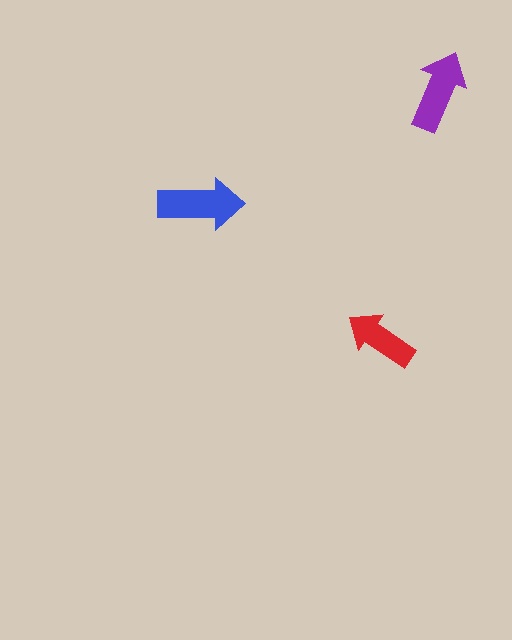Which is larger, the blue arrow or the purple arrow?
The blue one.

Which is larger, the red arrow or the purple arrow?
The purple one.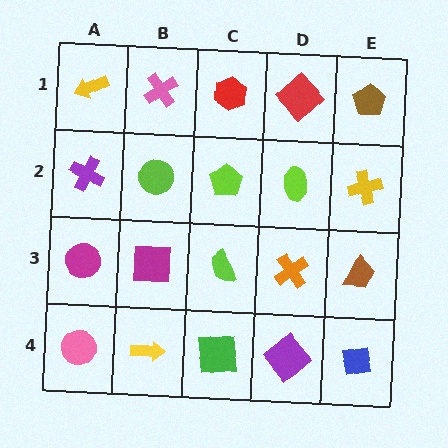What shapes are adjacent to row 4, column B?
A magenta square (row 3, column B), a pink circle (row 4, column A), a green square (row 4, column C).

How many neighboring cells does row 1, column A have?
2.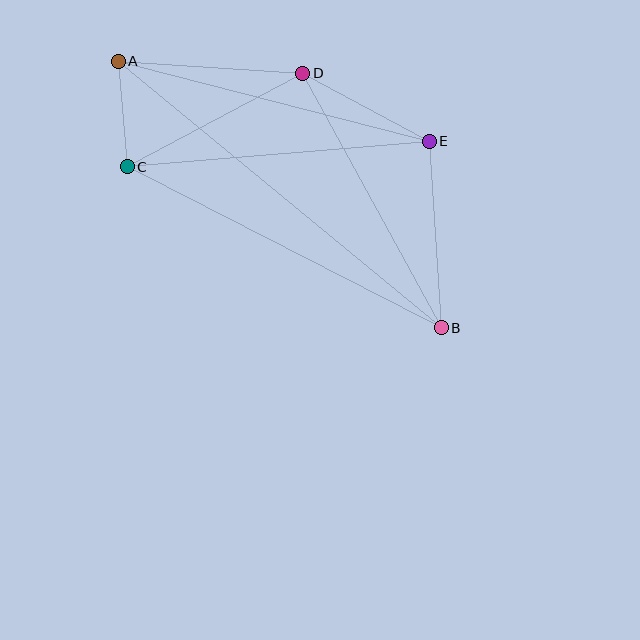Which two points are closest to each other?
Points A and C are closest to each other.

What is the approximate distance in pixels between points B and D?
The distance between B and D is approximately 290 pixels.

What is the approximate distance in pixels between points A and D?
The distance between A and D is approximately 185 pixels.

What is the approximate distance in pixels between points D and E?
The distance between D and E is approximately 144 pixels.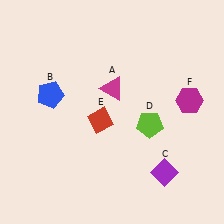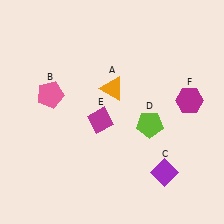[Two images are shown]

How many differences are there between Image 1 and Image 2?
There are 3 differences between the two images.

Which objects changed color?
A changed from magenta to orange. B changed from blue to pink. E changed from red to magenta.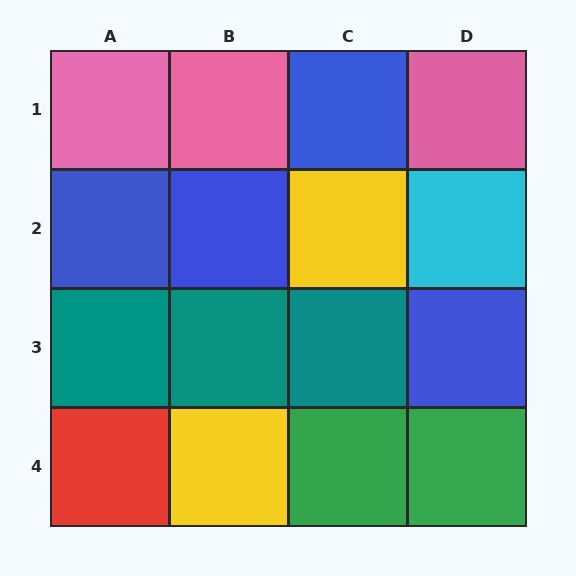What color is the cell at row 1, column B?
Pink.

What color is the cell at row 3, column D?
Blue.